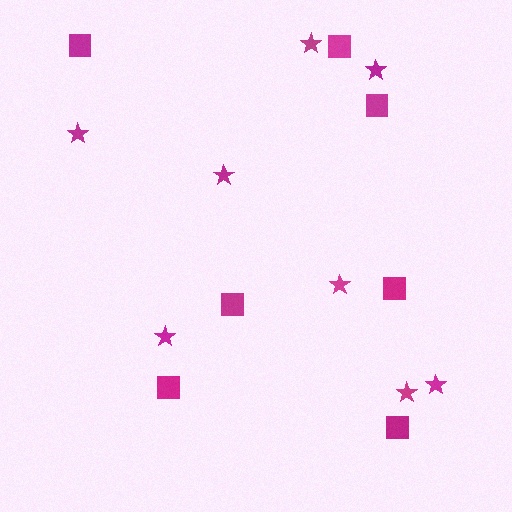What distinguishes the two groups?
There are 2 groups: one group of squares (7) and one group of stars (8).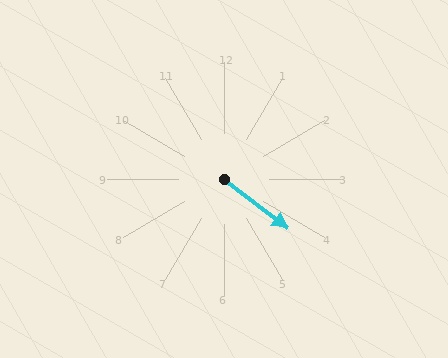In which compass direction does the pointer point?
Southeast.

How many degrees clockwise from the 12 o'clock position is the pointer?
Approximately 128 degrees.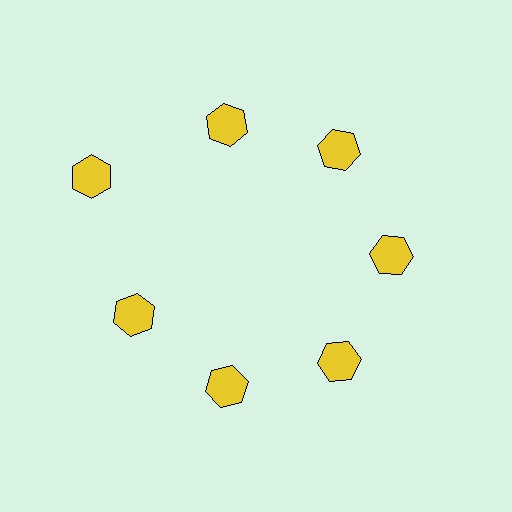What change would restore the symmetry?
The symmetry would be restored by moving it inward, back onto the ring so that all 7 hexagons sit at equal angles and equal distance from the center.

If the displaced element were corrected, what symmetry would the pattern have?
It would have 7-fold rotational symmetry — the pattern would map onto itself every 51 degrees.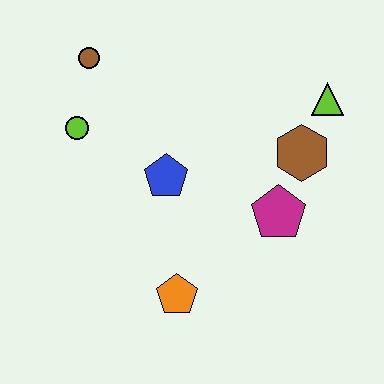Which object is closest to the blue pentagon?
The lime circle is closest to the blue pentagon.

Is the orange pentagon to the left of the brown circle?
No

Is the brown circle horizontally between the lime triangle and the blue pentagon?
No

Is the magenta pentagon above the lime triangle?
No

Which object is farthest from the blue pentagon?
The lime triangle is farthest from the blue pentagon.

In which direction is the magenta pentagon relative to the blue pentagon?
The magenta pentagon is to the right of the blue pentagon.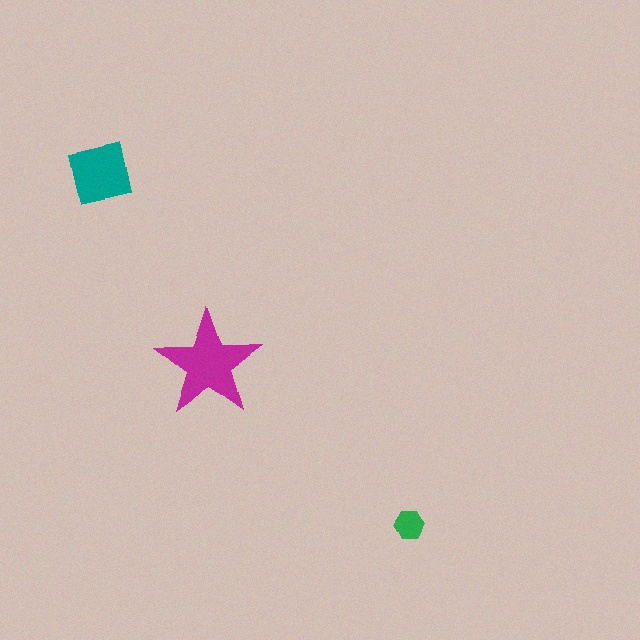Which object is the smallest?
The green hexagon.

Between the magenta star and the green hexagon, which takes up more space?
The magenta star.